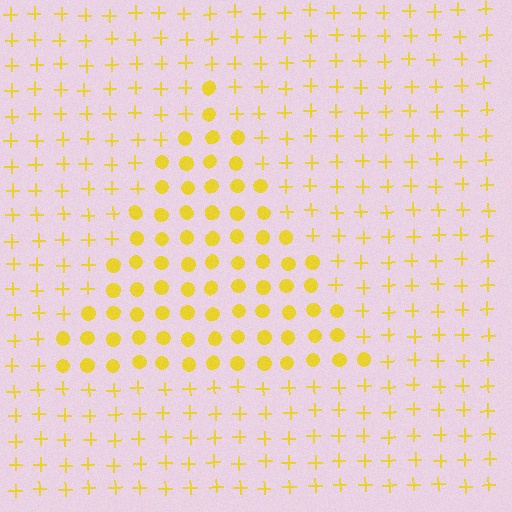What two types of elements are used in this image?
The image uses circles inside the triangle region and plus signs outside it.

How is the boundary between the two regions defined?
The boundary is defined by a change in element shape: circles inside vs. plus signs outside. All elements share the same color and spacing.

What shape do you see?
I see a triangle.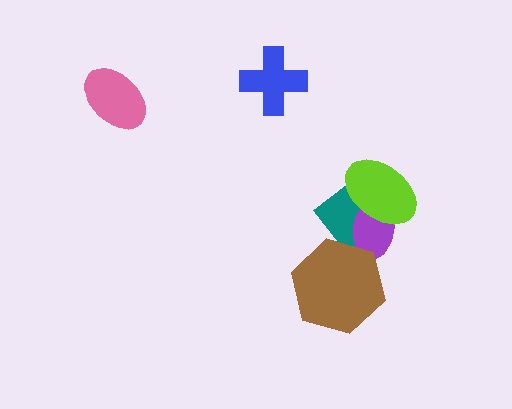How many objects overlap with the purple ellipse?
3 objects overlap with the purple ellipse.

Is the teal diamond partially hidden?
Yes, it is partially covered by another shape.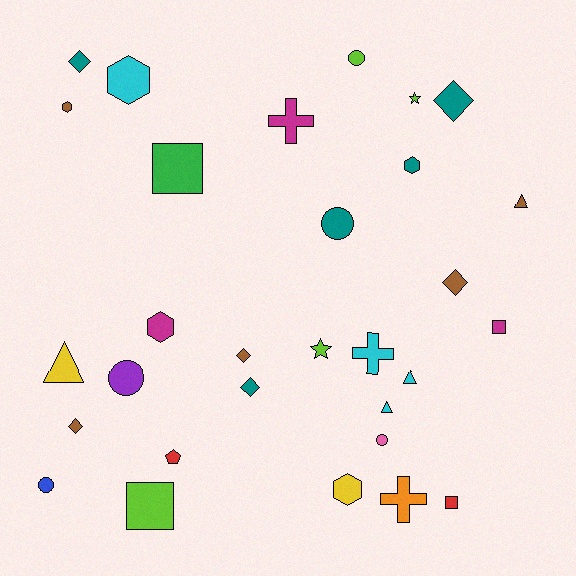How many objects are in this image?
There are 30 objects.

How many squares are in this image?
There are 4 squares.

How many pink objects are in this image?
There is 1 pink object.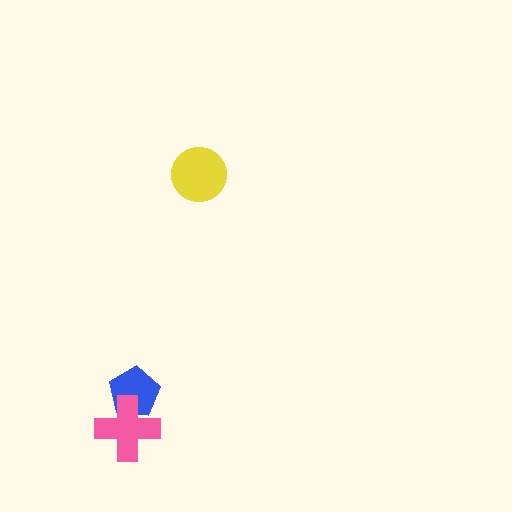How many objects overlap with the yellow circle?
0 objects overlap with the yellow circle.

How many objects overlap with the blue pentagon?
1 object overlaps with the blue pentagon.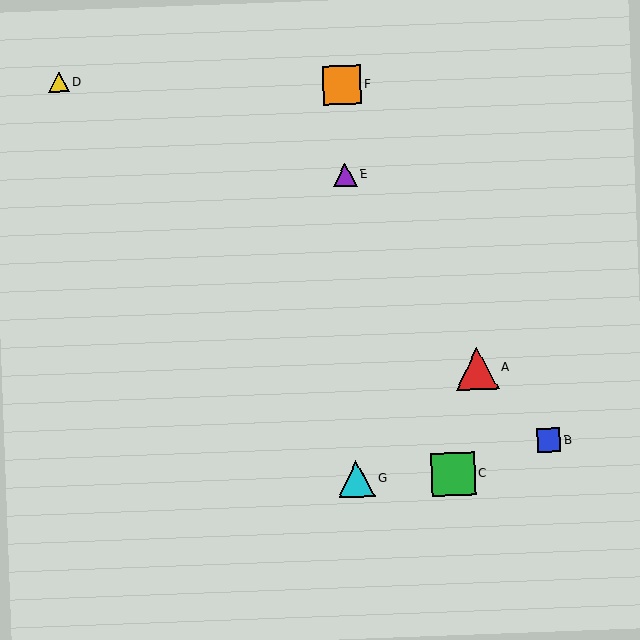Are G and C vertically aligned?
No, G is at x≈356 and C is at x≈453.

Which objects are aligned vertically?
Objects E, F, G are aligned vertically.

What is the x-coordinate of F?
Object F is at x≈342.